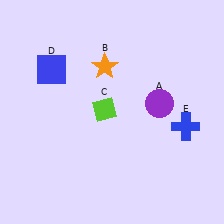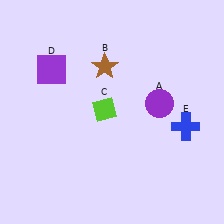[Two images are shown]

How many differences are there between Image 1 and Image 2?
There are 2 differences between the two images.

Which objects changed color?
B changed from orange to brown. D changed from blue to purple.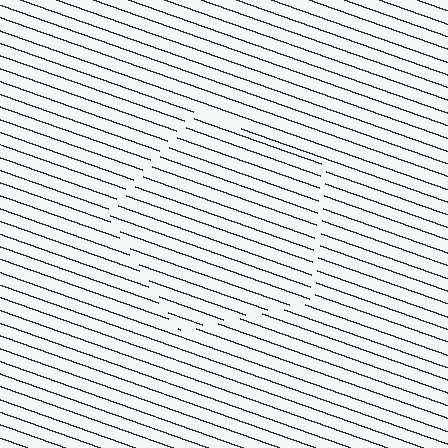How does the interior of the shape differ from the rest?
The interior of the shape contains the same grating, shifted by half a period — the contour is defined by the phase discontinuity where line-ends from the inner and outer gratings abut.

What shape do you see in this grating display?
An illusory pentagon. The interior of the shape contains the same grating, shifted by half a period — the contour is defined by the phase discontinuity where line-ends from the inner and outer gratings abut.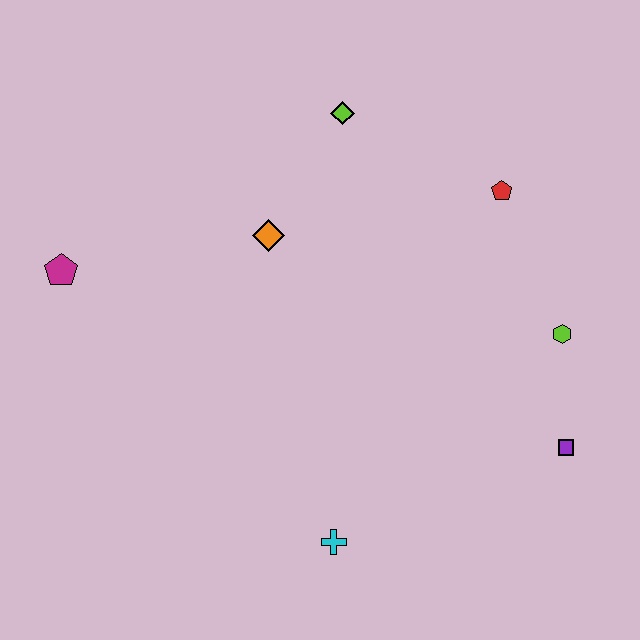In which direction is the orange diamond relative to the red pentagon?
The orange diamond is to the left of the red pentagon.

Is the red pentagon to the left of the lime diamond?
No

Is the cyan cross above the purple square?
No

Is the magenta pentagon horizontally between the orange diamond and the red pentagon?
No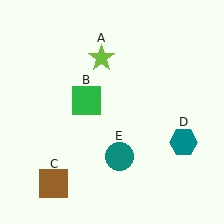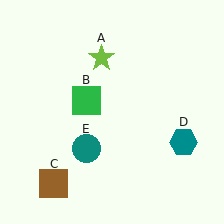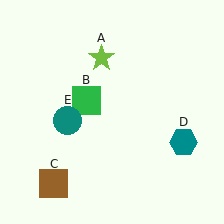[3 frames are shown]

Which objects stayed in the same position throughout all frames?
Lime star (object A) and green square (object B) and brown square (object C) and teal hexagon (object D) remained stationary.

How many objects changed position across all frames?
1 object changed position: teal circle (object E).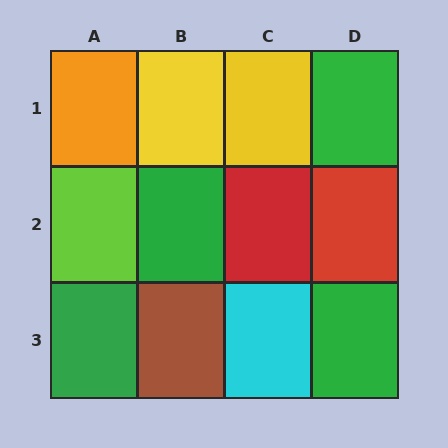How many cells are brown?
1 cell is brown.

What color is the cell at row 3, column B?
Brown.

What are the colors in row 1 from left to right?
Orange, yellow, yellow, green.